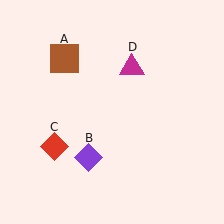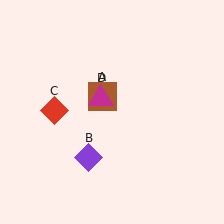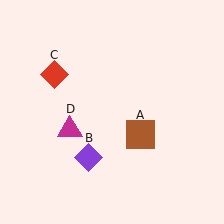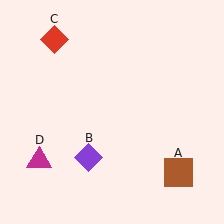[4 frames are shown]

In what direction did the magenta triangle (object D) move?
The magenta triangle (object D) moved down and to the left.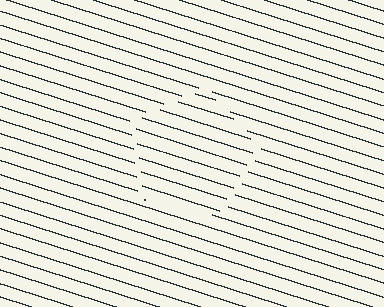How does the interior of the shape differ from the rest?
The interior of the shape contains the same grating, shifted by half a period — the contour is defined by the phase discontinuity where line-ends from the inner and outer gratings abut.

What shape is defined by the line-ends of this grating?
An illusory pentagon. The interior of the shape contains the same grating, shifted by half a period — the contour is defined by the phase discontinuity where line-ends from the inner and outer gratings abut.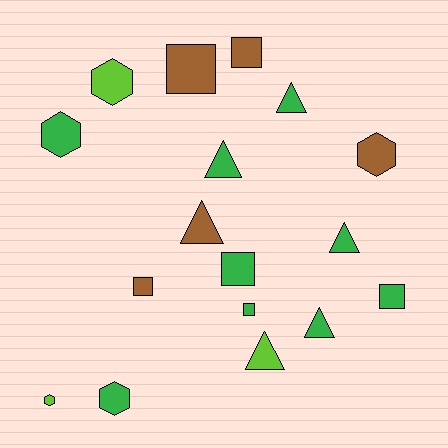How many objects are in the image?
There are 17 objects.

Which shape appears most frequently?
Triangle, with 6 objects.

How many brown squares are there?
There are 3 brown squares.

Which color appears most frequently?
Green, with 9 objects.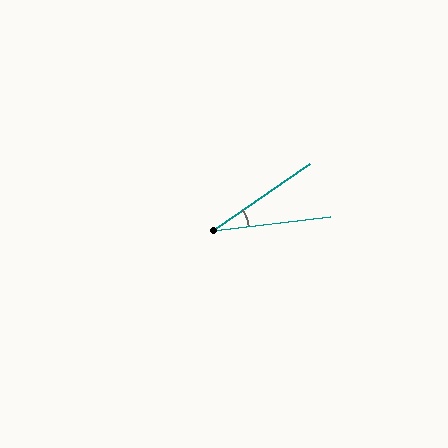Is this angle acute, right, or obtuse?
It is acute.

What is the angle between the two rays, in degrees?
Approximately 28 degrees.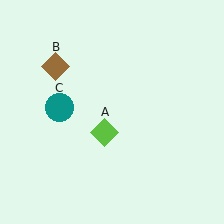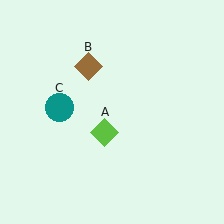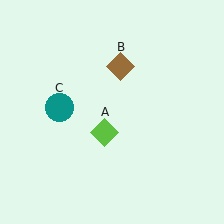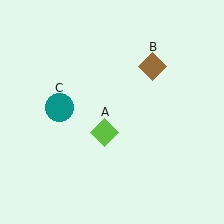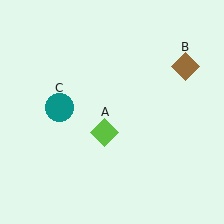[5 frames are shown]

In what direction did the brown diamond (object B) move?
The brown diamond (object B) moved right.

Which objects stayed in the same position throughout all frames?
Lime diamond (object A) and teal circle (object C) remained stationary.